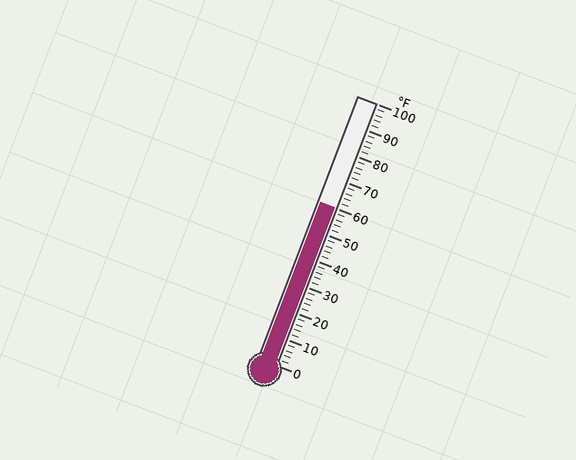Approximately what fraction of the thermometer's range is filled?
The thermometer is filled to approximately 60% of its range.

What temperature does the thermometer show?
The thermometer shows approximately 60°F.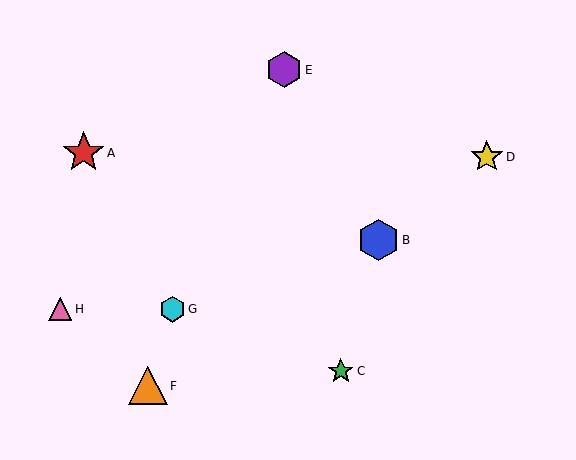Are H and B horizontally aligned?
No, H is at y≈309 and B is at y≈240.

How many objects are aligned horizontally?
2 objects (G, H) are aligned horizontally.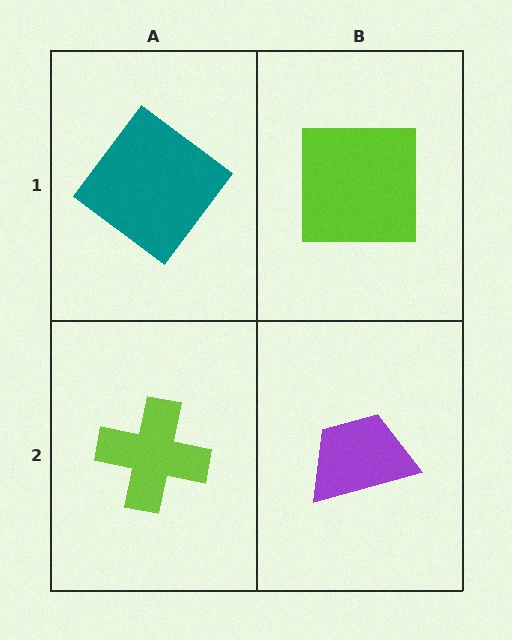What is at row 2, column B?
A purple trapezoid.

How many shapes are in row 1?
2 shapes.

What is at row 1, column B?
A lime square.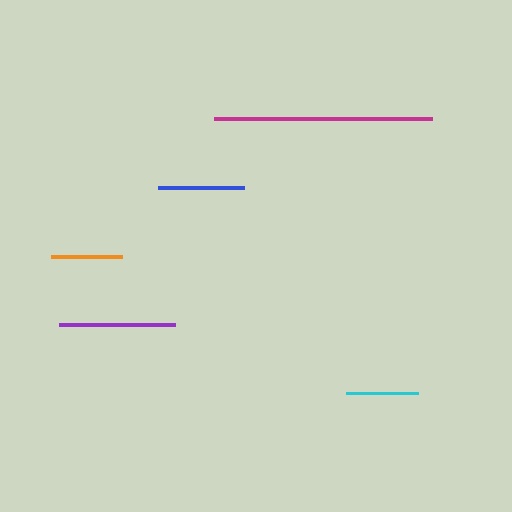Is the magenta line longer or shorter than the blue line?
The magenta line is longer than the blue line.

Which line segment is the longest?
The magenta line is the longest at approximately 218 pixels.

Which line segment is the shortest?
The orange line is the shortest at approximately 71 pixels.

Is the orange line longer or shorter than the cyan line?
The cyan line is longer than the orange line.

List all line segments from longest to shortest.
From longest to shortest: magenta, purple, blue, cyan, orange.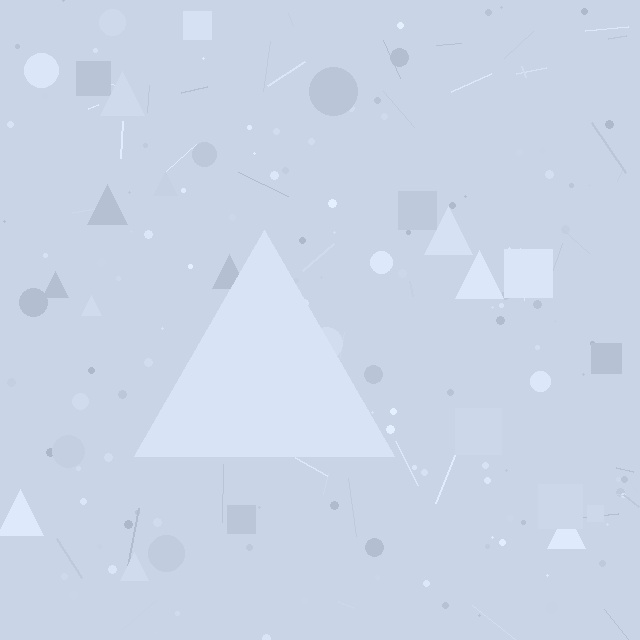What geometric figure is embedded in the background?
A triangle is embedded in the background.